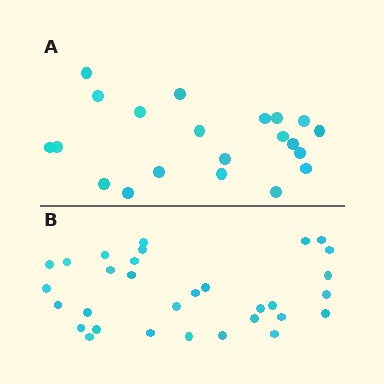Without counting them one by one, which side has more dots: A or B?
Region B (the bottom region) has more dots.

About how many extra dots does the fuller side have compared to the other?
Region B has roughly 10 or so more dots than region A.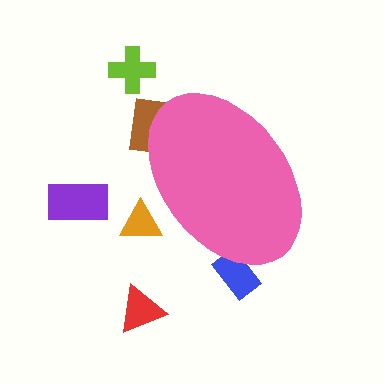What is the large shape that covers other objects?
A pink ellipse.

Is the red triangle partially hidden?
No, the red triangle is fully visible.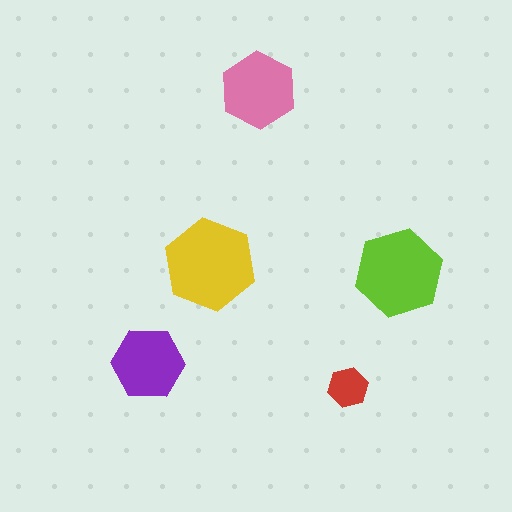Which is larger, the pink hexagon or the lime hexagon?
The lime one.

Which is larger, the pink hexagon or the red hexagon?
The pink one.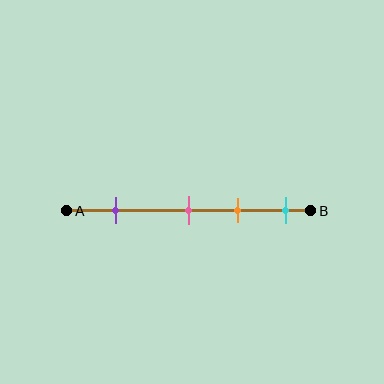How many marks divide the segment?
There are 4 marks dividing the segment.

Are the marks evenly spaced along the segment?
No, the marks are not evenly spaced.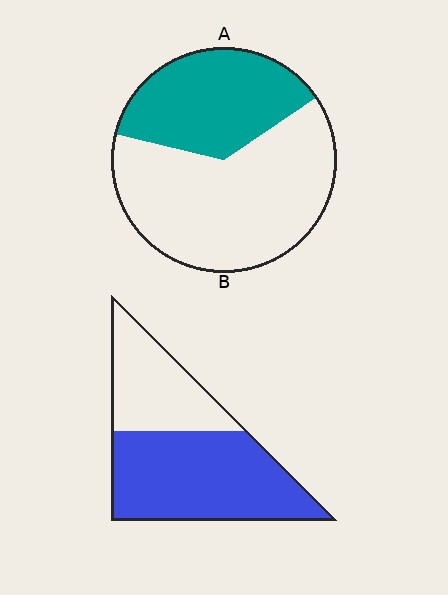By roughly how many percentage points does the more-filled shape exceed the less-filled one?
By roughly 25 percentage points (B over A).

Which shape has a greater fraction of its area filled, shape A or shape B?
Shape B.